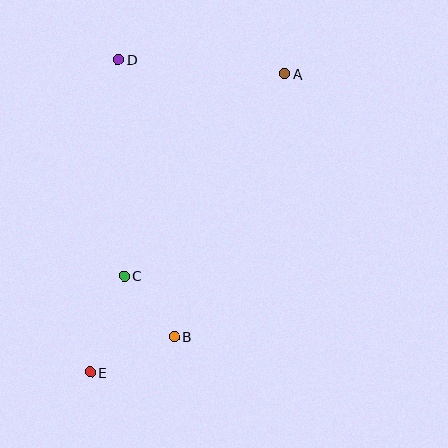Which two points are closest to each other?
Points B and C are closest to each other.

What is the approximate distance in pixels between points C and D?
The distance between C and D is approximately 216 pixels.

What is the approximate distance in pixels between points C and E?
The distance between C and E is approximately 102 pixels.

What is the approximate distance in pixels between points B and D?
The distance between B and D is approximately 282 pixels.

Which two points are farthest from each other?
Points A and E are farthest from each other.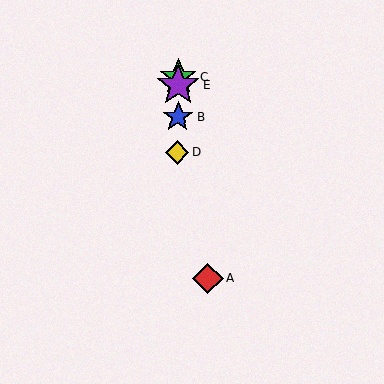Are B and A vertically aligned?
No, B is at x≈178 and A is at x≈208.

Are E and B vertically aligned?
Yes, both are at x≈178.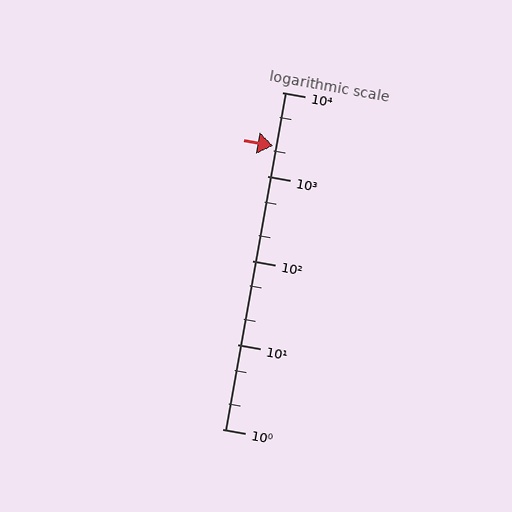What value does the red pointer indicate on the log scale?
The pointer indicates approximately 2300.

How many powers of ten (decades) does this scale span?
The scale spans 4 decades, from 1 to 10000.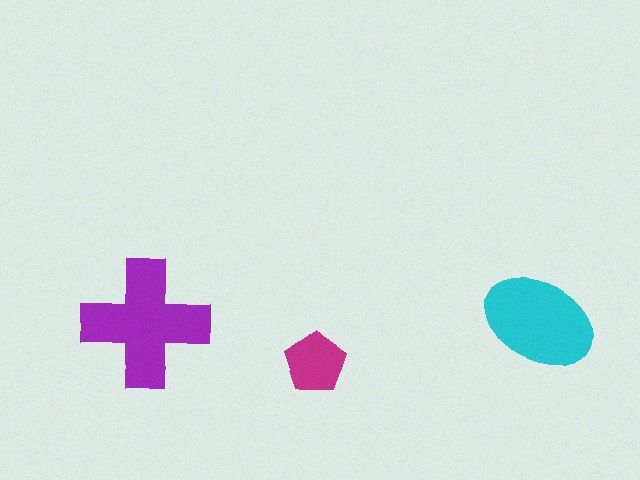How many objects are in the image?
There are 3 objects in the image.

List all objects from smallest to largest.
The magenta pentagon, the cyan ellipse, the purple cross.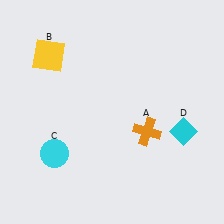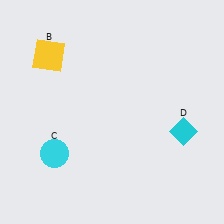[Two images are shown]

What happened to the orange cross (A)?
The orange cross (A) was removed in Image 2. It was in the bottom-right area of Image 1.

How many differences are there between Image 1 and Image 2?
There is 1 difference between the two images.